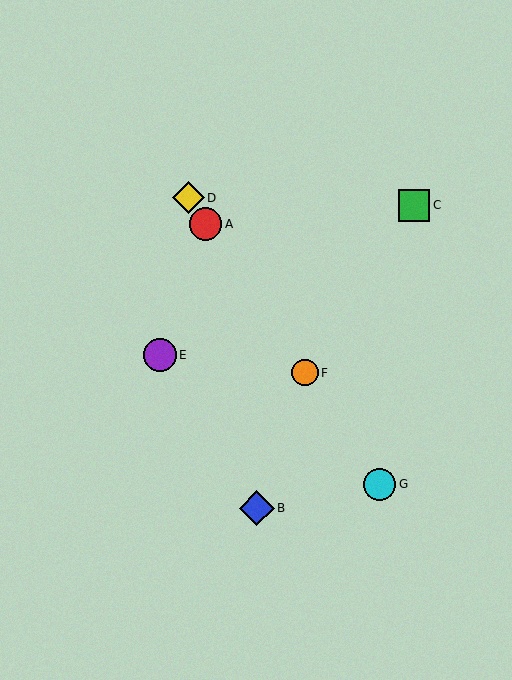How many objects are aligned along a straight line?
4 objects (A, D, F, G) are aligned along a straight line.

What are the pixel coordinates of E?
Object E is at (160, 355).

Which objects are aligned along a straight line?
Objects A, D, F, G are aligned along a straight line.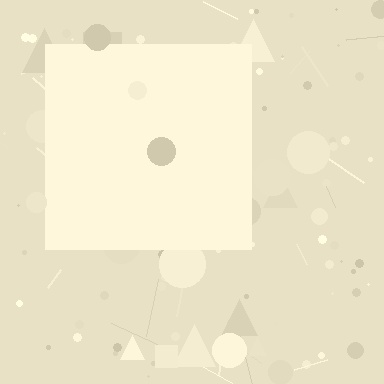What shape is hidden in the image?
A square is hidden in the image.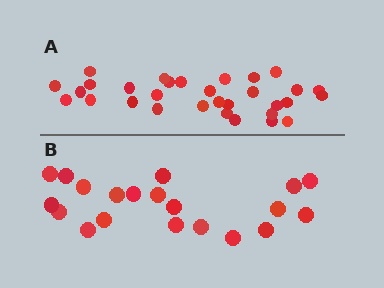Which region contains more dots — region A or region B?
Region A (the top region) has more dots.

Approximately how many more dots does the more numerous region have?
Region A has roughly 12 or so more dots than region B.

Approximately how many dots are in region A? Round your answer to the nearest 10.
About 30 dots. (The exact count is 31, which rounds to 30.)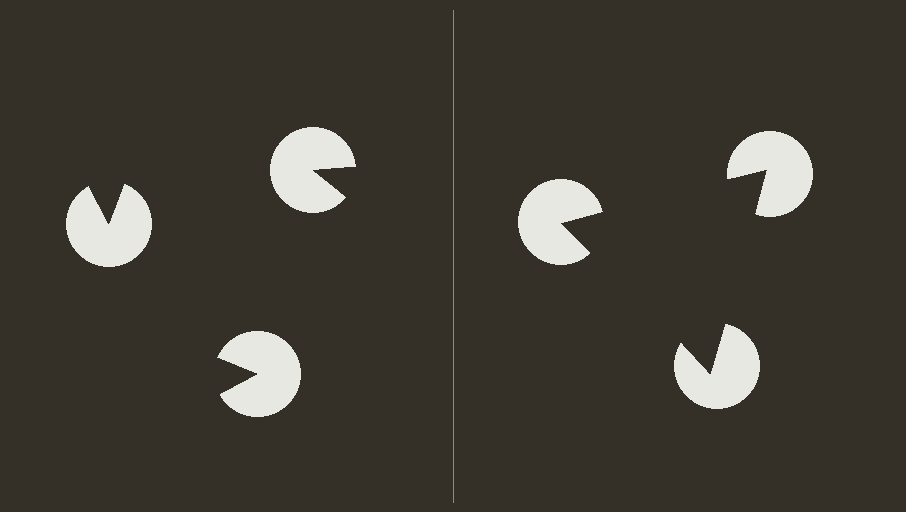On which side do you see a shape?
An illusory triangle appears on the right side. On the left side the wedge cuts are rotated, so no coherent shape forms.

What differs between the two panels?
The pac-man discs are positioned identically on both sides; only the wedge orientations differ. On the right they align to a triangle; on the left they are misaligned.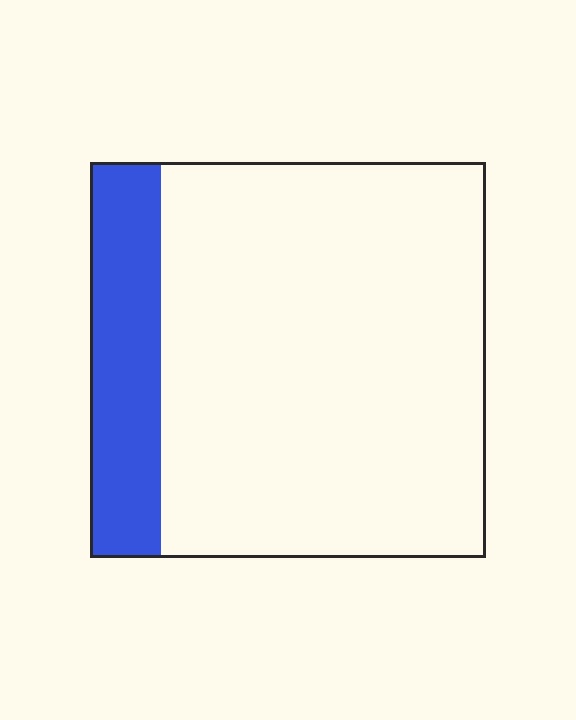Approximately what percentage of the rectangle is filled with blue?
Approximately 20%.